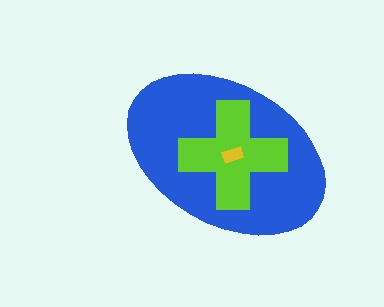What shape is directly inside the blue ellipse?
The lime cross.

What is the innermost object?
The yellow rectangle.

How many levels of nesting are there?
3.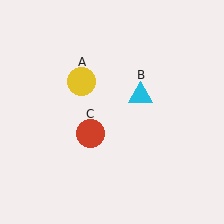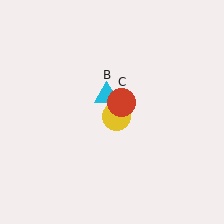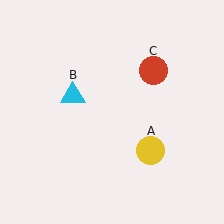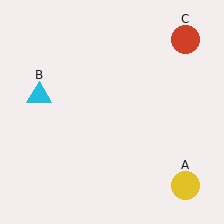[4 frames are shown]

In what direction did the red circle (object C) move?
The red circle (object C) moved up and to the right.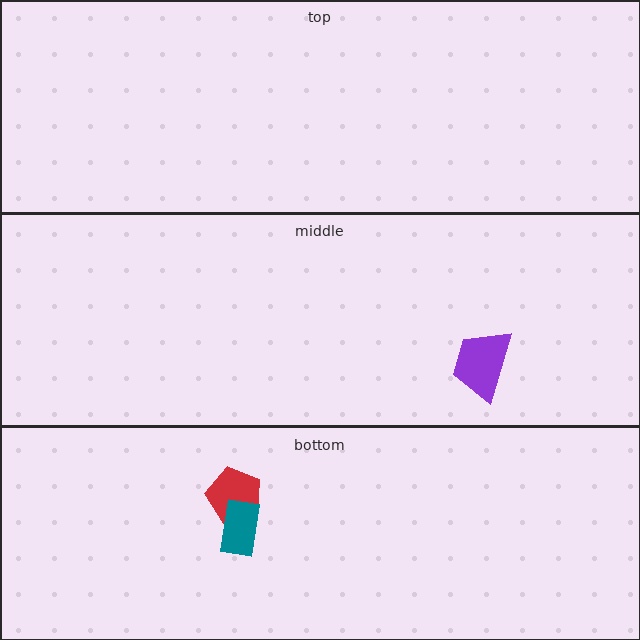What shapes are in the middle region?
The purple trapezoid.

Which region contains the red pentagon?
The bottom region.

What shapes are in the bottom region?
The red pentagon, the teal rectangle.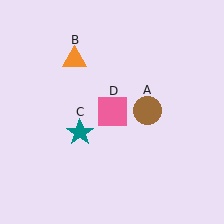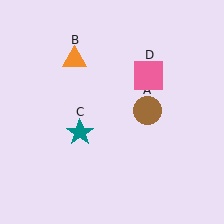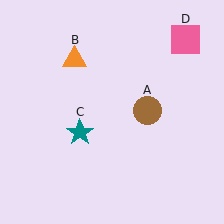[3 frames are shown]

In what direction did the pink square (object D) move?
The pink square (object D) moved up and to the right.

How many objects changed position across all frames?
1 object changed position: pink square (object D).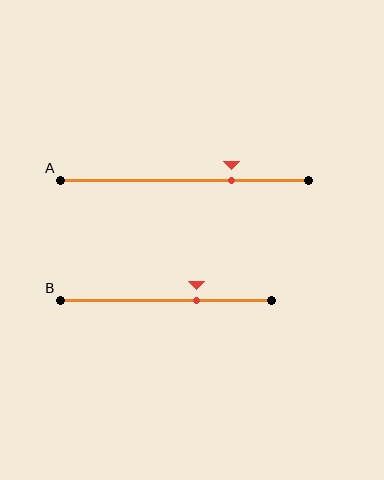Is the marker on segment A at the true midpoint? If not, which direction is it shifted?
No, the marker on segment A is shifted to the right by about 19% of the segment length.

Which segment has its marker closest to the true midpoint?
Segment B has its marker closest to the true midpoint.